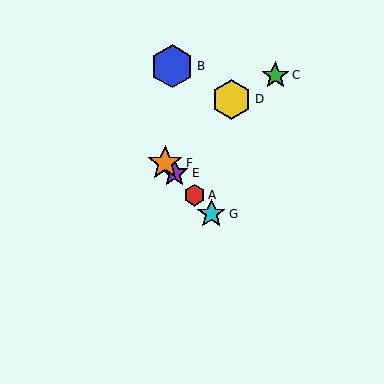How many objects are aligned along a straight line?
4 objects (A, E, F, G) are aligned along a straight line.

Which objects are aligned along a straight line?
Objects A, E, F, G are aligned along a straight line.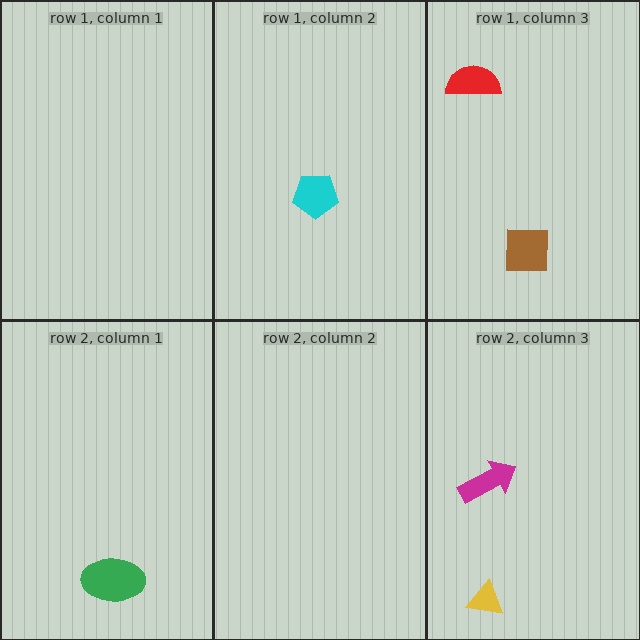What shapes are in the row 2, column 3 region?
The yellow triangle, the magenta arrow.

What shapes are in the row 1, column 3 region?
The brown square, the red semicircle.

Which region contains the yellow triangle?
The row 2, column 3 region.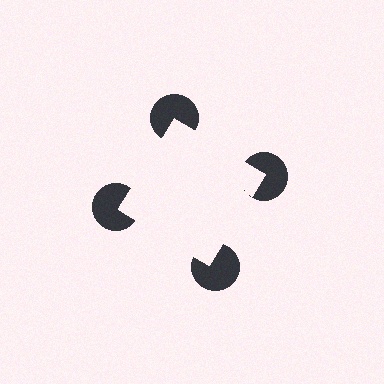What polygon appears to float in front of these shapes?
An illusory square — its edges are inferred from the aligned wedge cuts in the pac-man discs, not physically drawn.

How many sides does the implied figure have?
4 sides.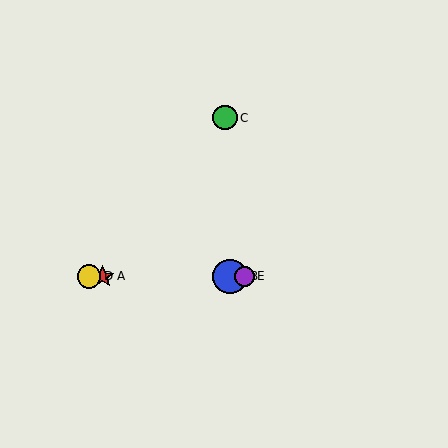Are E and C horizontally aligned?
No, E is at y≈277 and C is at y≈118.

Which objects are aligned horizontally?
Objects A, B, D, E are aligned horizontally.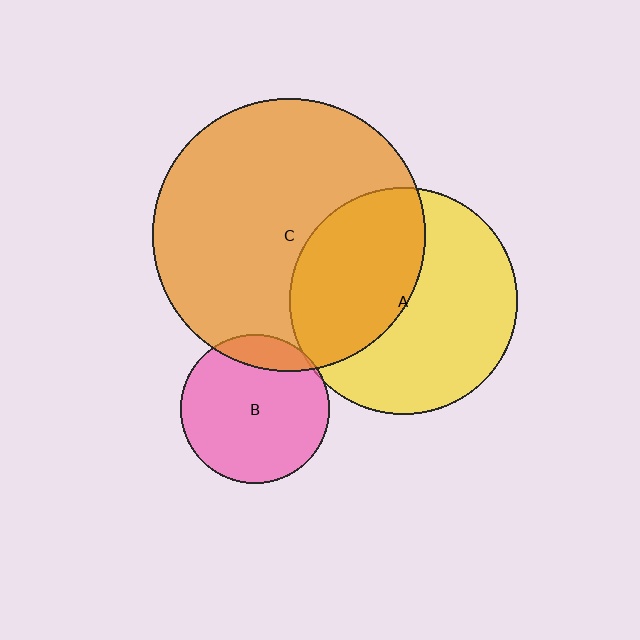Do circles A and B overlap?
Yes.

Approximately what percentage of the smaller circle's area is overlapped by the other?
Approximately 5%.